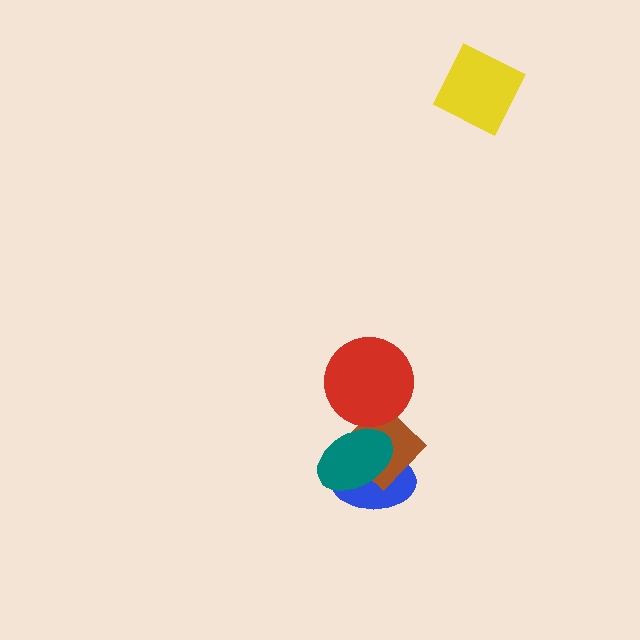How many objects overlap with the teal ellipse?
2 objects overlap with the teal ellipse.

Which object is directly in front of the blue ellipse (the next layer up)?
The brown diamond is directly in front of the blue ellipse.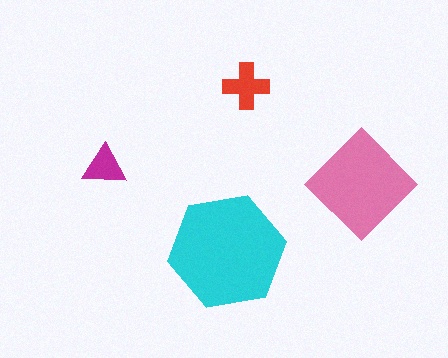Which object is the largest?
The cyan hexagon.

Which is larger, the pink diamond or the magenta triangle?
The pink diamond.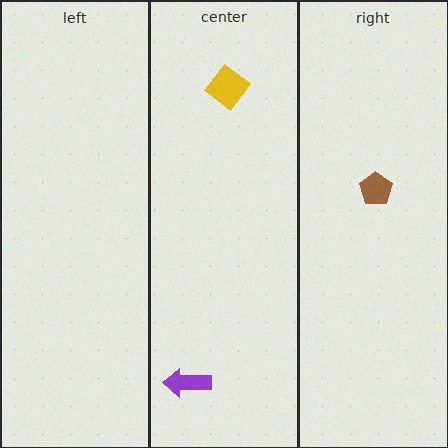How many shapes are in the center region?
2.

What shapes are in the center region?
The purple arrow, the yellow diamond.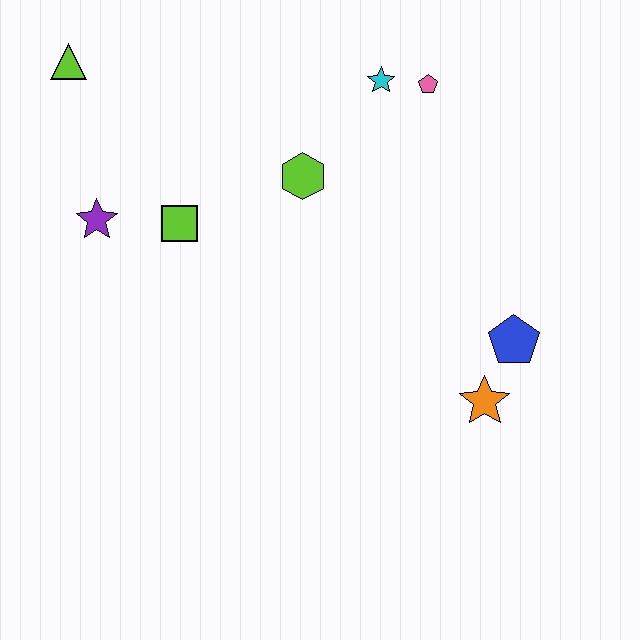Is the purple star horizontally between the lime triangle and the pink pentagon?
Yes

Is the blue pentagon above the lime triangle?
No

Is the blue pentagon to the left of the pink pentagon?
No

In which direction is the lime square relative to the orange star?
The lime square is to the left of the orange star.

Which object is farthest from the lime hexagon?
The orange star is farthest from the lime hexagon.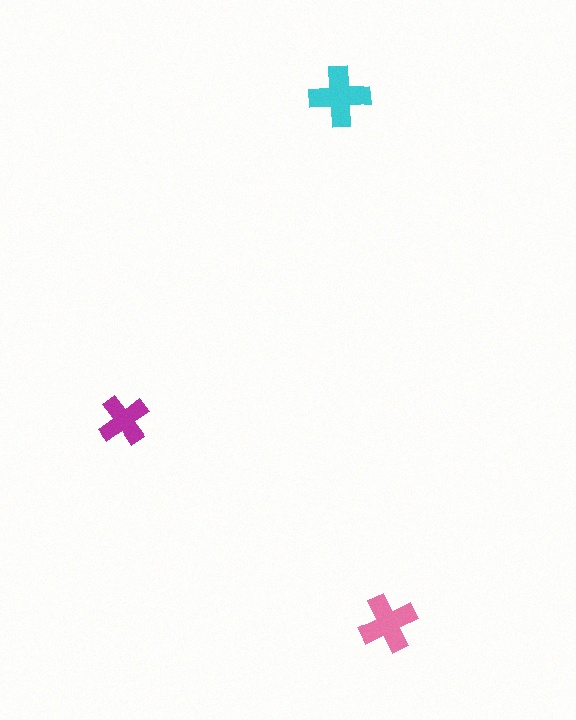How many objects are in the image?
There are 3 objects in the image.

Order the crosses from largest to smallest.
the cyan one, the pink one, the magenta one.